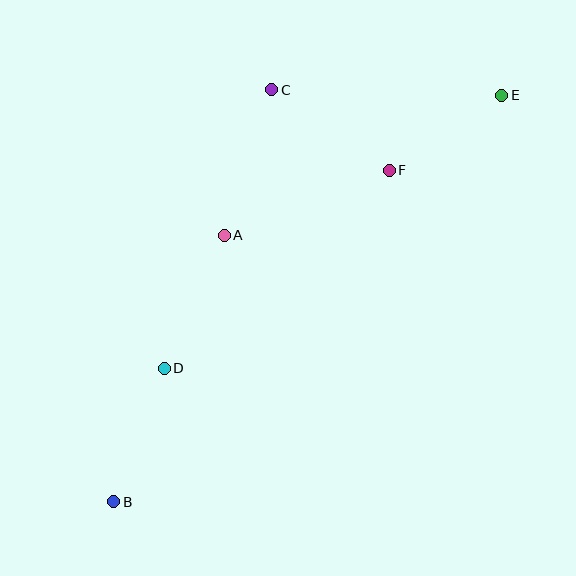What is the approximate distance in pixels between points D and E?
The distance between D and E is approximately 434 pixels.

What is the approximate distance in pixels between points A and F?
The distance between A and F is approximately 177 pixels.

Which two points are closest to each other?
Points E and F are closest to each other.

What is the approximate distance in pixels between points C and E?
The distance between C and E is approximately 230 pixels.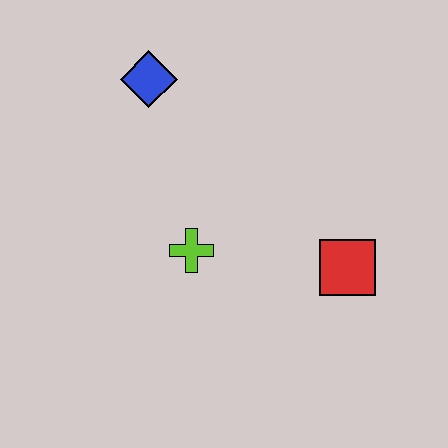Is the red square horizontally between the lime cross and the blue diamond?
No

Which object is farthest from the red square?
The blue diamond is farthest from the red square.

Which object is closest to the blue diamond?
The lime cross is closest to the blue diamond.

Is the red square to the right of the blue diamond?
Yes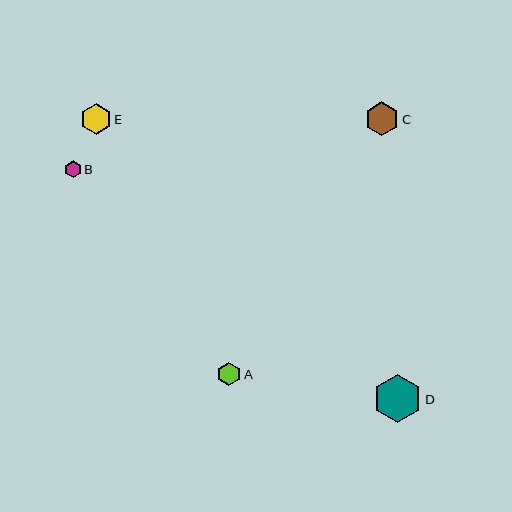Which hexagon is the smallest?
Hexagon B is the smallest with a size of approximately 16 pixels.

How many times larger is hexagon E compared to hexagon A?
Hexagon E is approximately 1.3 times the size of hexagon A.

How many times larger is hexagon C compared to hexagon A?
Hexagon C is approximately 1.4 times the size of hexagon A.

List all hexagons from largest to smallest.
From largest to smallest: D, C, E, A, B.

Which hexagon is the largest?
Hexagon D is the largest with a size of approximately 48 pixels.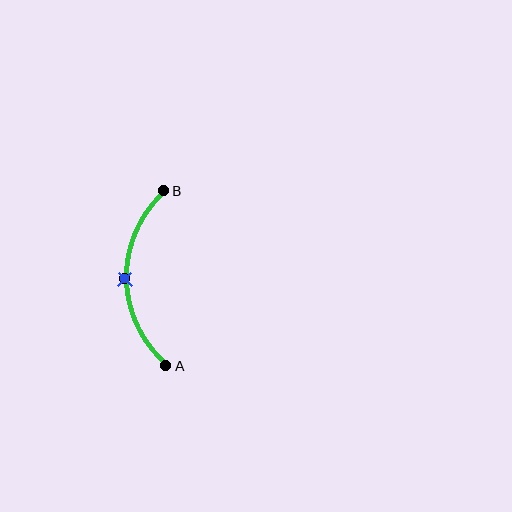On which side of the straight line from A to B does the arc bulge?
The arc bulges to the left of the straight line connecting A and B.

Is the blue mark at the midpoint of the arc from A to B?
Yes. The blue mark lies on the arc at equal arc-length from both A and B — it is the arc midpoint.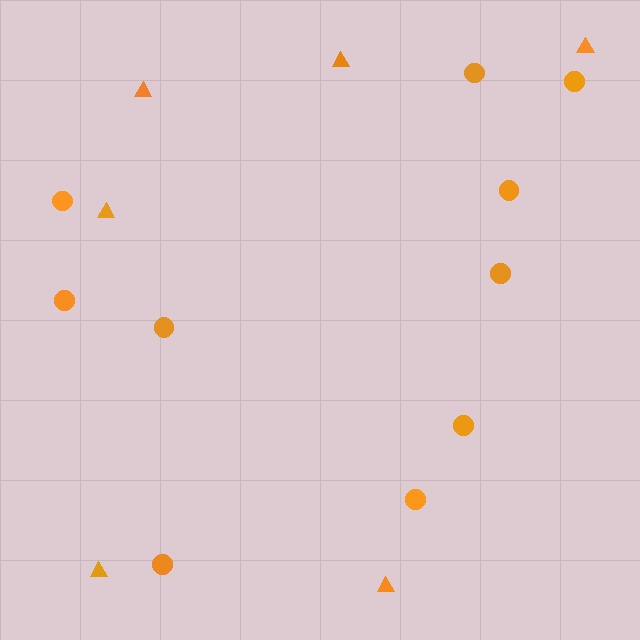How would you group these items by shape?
There are 2 groups: one group of triangles (6) and one group of circles (10).